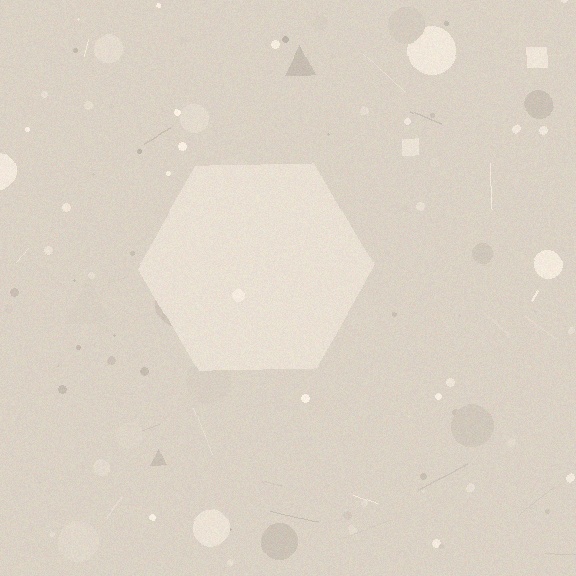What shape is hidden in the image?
A hexagon is hidden in the image.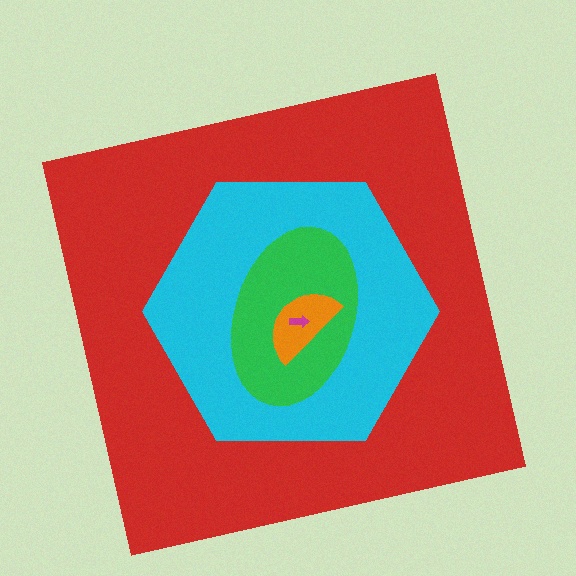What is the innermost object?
The magenta arrow.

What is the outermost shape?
The red square.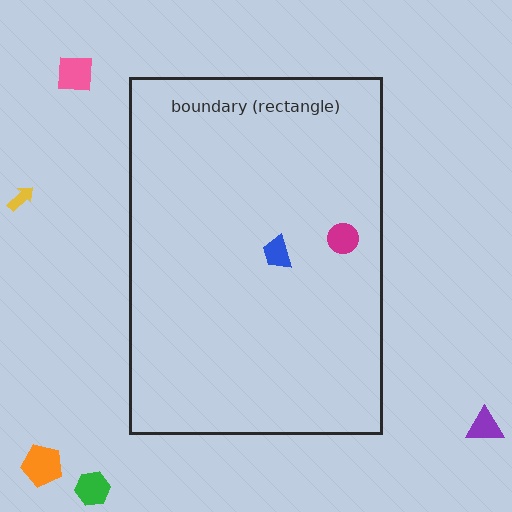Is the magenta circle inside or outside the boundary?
Inside.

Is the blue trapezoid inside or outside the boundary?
Inside.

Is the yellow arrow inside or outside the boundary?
Outside.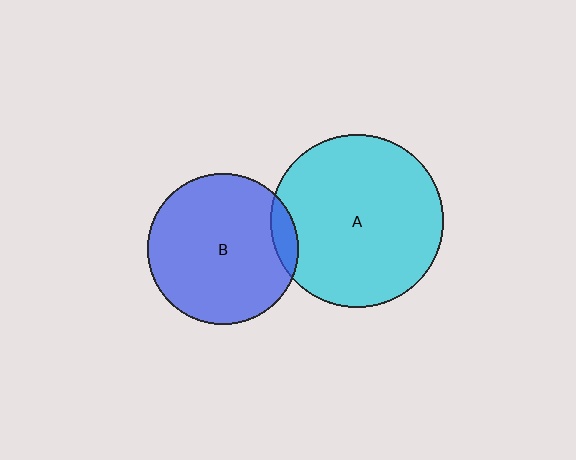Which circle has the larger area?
Circle A (cyan).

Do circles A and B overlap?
Yes.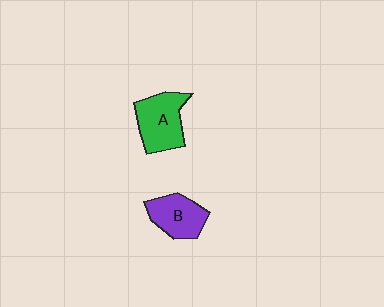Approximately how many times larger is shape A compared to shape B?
Approximately 1.2 times.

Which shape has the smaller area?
Shape B (purple).